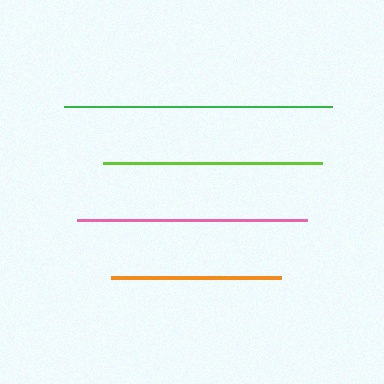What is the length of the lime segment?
The lime segment is approximately 219 pixels long.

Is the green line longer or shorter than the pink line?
The green line is longer than the pink line.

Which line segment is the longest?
The green line is the longest at approximately 268 pixels.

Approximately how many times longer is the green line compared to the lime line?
The green line is approximately 1.2 times the length of the lime line.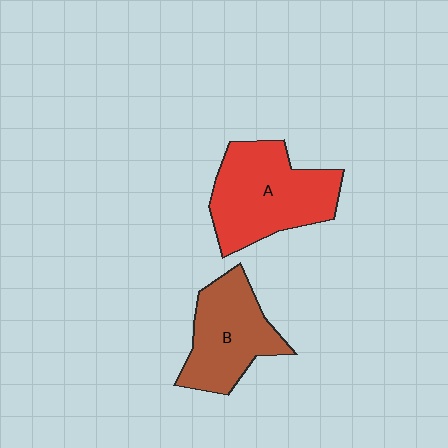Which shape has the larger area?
Shape A (red).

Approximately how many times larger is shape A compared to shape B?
Approximately 1.3 times.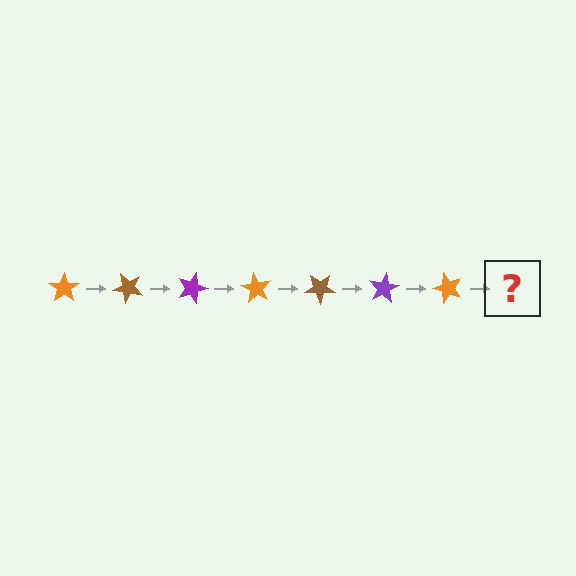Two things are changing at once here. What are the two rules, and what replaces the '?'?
The two rules are that it rotates 45 degrees each step and the color cycles through orange, brown, and purple. The '?' should be a brown star, rotated 315 degrees from the start.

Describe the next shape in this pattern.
It should be a brown star, rotated 315 degrees from the start.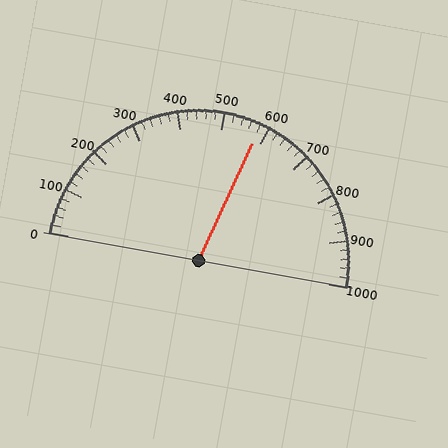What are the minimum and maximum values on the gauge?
The gauge ranges from 0 to 1000.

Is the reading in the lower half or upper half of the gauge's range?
The reading is in the upper half of the range (0 to 1000).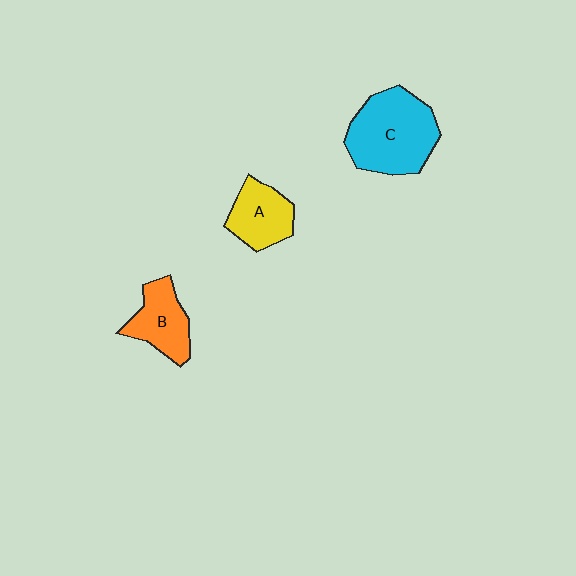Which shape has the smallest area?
Shape A (yellow).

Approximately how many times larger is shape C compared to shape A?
Approximately 1.8 times.